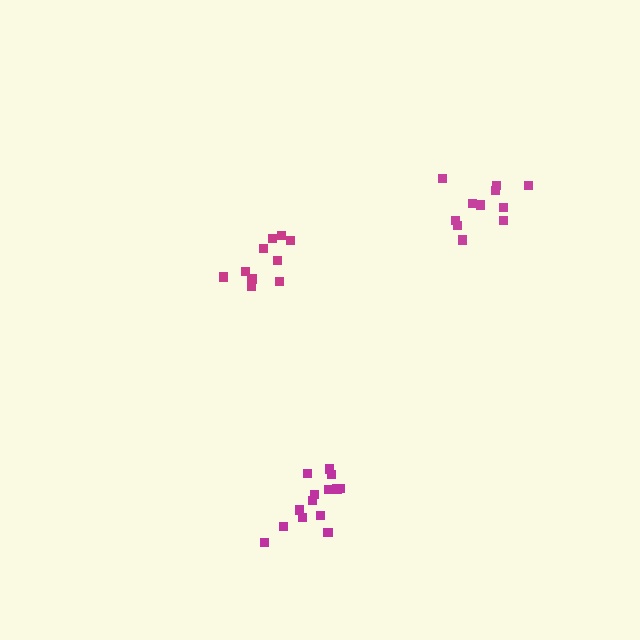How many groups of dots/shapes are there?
There are 3 groups.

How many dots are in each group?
Group 1: 10 dots, Group 2: 15 dots, Group 3: 11 dots (36 total).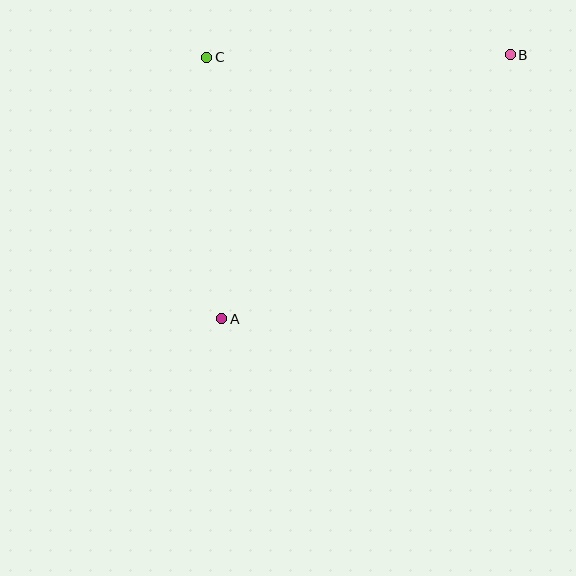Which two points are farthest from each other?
Points A and B are farthest from each other.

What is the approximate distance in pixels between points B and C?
The distance between B and C is approximately 304 pixels.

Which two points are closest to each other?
Points A and C are closest to each other.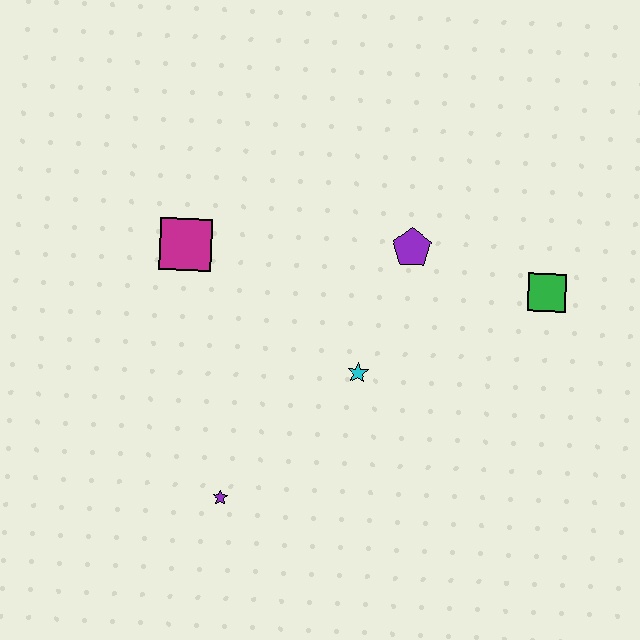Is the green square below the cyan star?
No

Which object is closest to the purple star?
The cyan star is closest to the purple star.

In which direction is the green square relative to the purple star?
The green square is to the right of the purple star.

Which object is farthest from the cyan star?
The magenta square is farthest from the cyan star.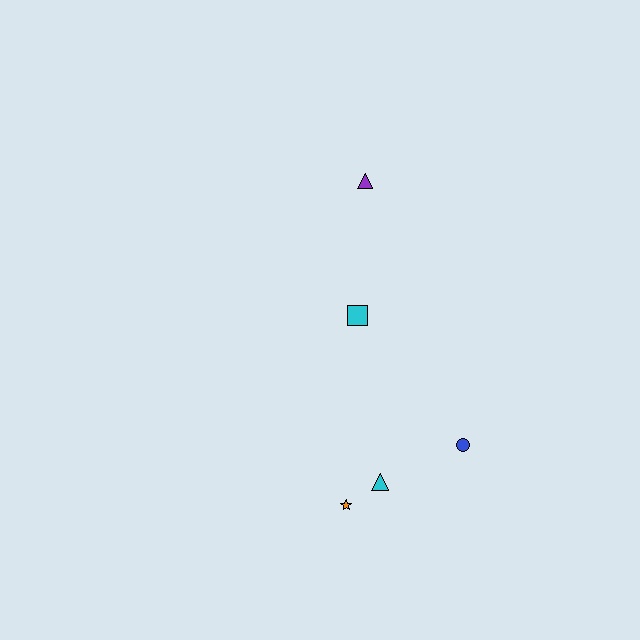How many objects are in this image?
There are 5 objects.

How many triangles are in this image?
There are 2 triangles.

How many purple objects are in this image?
There is 1 purple object.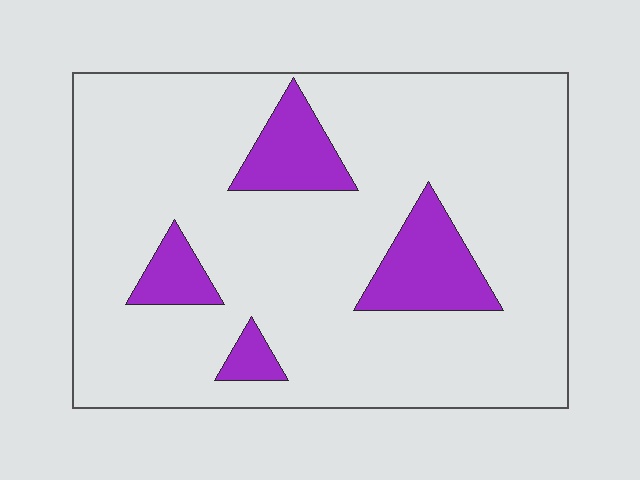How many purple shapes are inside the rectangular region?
4.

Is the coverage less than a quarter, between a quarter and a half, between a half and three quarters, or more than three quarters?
Less than a quarter.